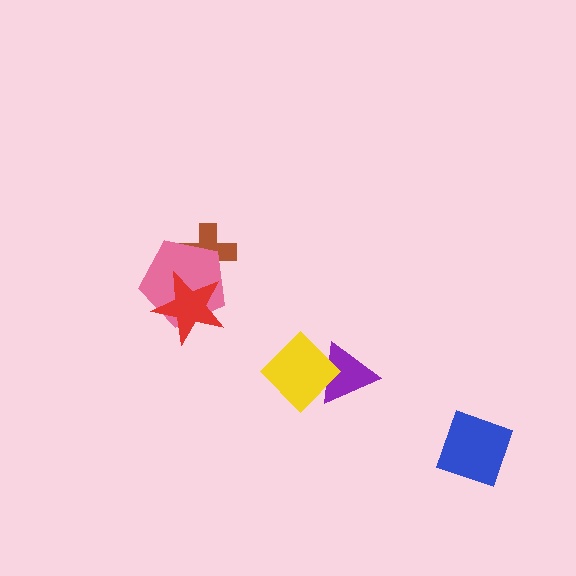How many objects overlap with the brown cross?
2 objects overlap with the brown cross.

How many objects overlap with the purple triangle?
1 object overlaps with the purple triangle.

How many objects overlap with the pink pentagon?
2 objects overlap with the pink pentagon.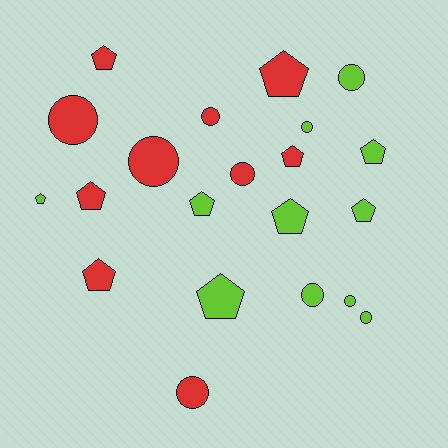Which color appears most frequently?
Lime, with 11 objects.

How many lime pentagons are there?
There are 6 lime pentagons.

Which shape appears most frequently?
Pentagon, with 11 objects.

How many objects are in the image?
There are 21 objects.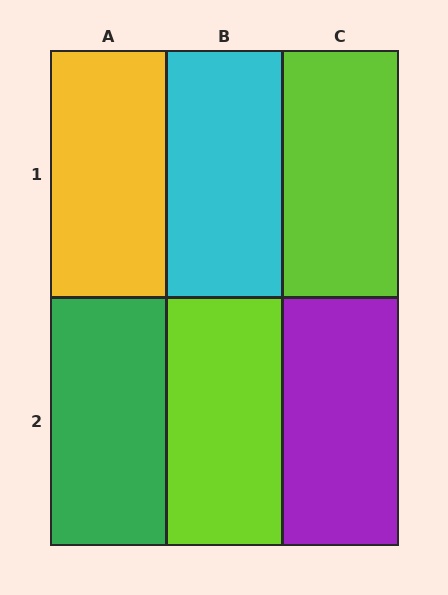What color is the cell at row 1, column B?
Cyan.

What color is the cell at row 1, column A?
Yellow.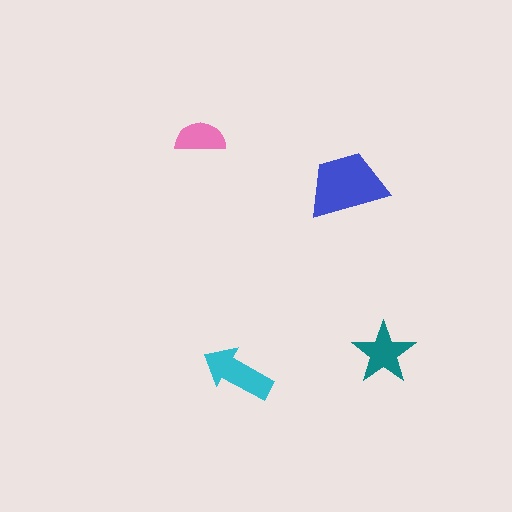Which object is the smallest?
The pink semicircle.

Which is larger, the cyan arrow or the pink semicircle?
The cyan arrow.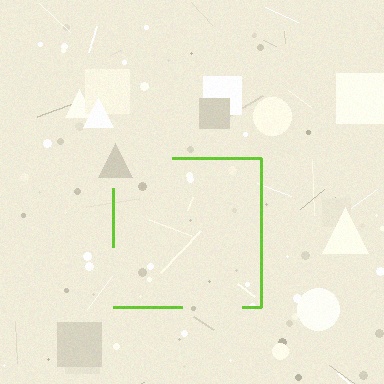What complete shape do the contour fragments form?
The contour fragments form a square.